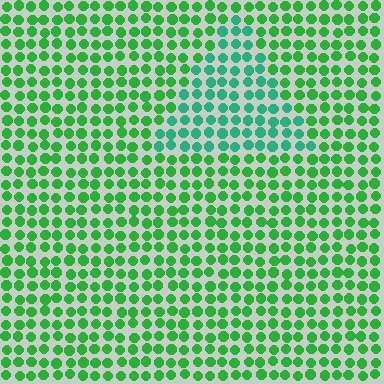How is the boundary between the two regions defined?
The boundary is defined purely by a slight shift in hue (about 35 degrees). Spacing, size, and orientation are identical on both sides.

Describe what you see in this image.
The image is filled with small green elements in a uniform arrangement. A triangle-shaped region is visible where the elements are tinted to a slightly different hue, forming a subtle color boundary.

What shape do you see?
I see a triangle.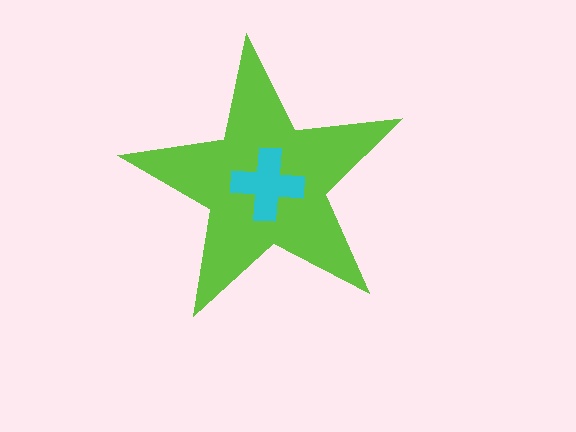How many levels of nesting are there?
2.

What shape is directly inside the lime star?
The cyan cross.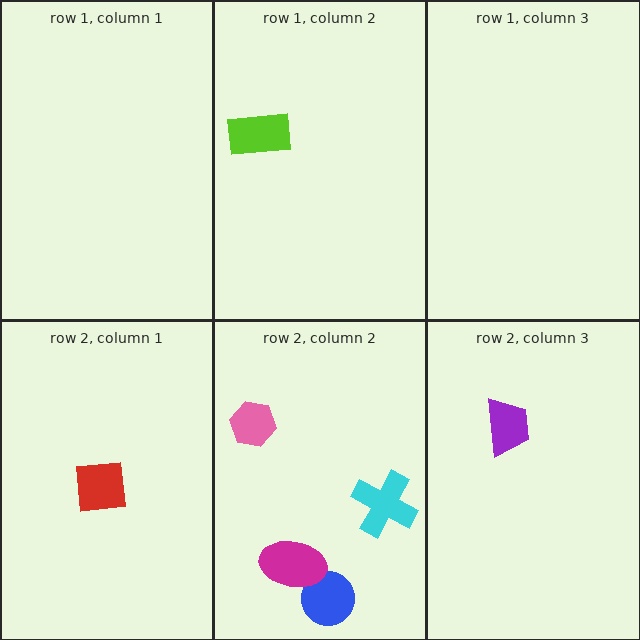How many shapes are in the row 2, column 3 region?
1.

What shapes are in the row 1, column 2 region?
The lime rectangle.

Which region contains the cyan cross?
The row 2, column 2 region.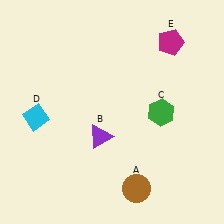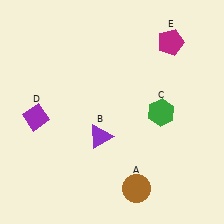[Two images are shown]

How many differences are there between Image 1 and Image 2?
There is 1 difference between the two images.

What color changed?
The diamond (D) changed from cyan in Image 1 to purple in Image 2.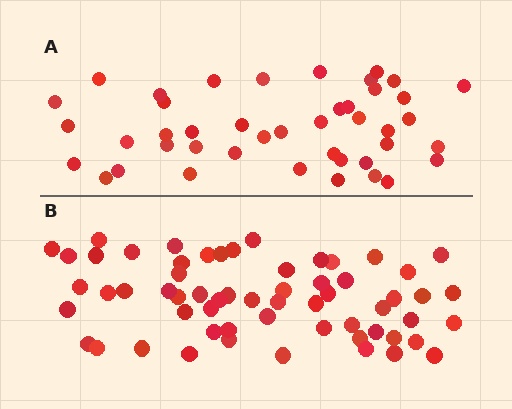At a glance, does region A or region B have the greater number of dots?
Region B (the bottom region) has more dots.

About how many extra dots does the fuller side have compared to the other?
Region B has approximately 15 more dots than region A.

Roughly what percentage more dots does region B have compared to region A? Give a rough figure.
About 40% more.